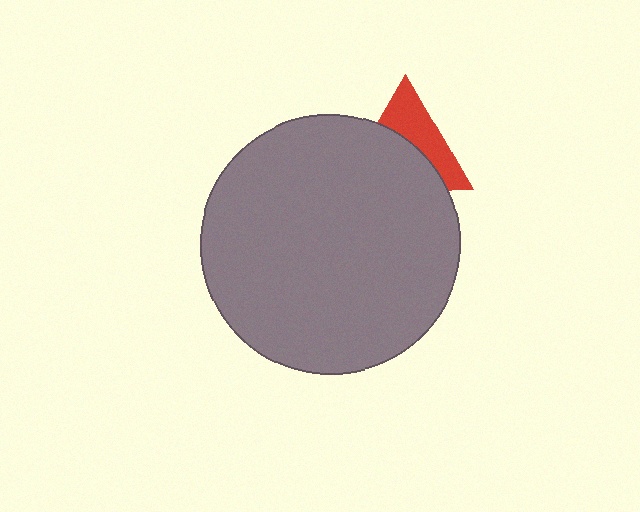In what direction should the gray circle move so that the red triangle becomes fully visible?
The gray circle should move down. That is the shortest direction to clear the overlap and leave the red triangle fully visible.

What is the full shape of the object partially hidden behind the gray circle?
The partially hidden object is a red triangle.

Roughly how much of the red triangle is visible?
A small part of it is visible (roughly 45%).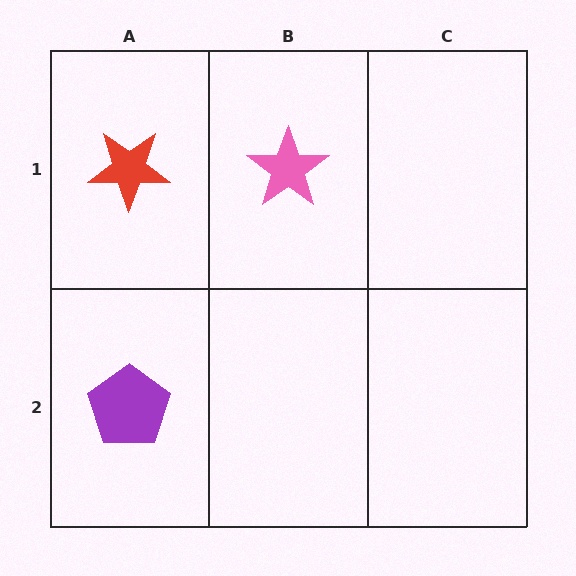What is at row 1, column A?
A red star.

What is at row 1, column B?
A pink star.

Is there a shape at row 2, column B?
No, that cell is empty.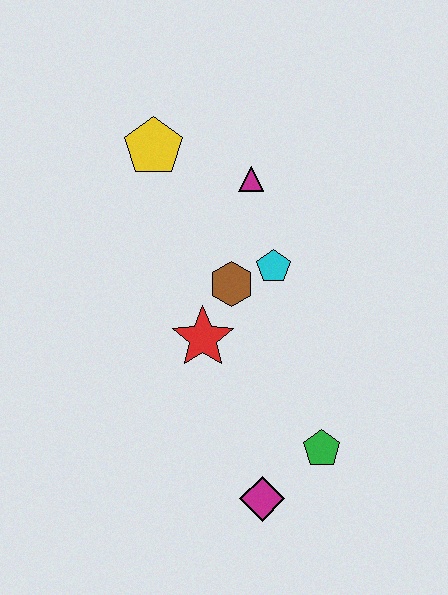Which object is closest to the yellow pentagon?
The magenta triangle is closest to the yellow pentagon.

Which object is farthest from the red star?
The yellow pentagon is farthest from the red star.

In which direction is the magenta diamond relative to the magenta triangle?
The magenta diamond is below the magenta triangle.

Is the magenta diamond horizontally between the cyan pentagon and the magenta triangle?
Yes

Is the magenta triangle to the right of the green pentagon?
No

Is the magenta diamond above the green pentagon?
No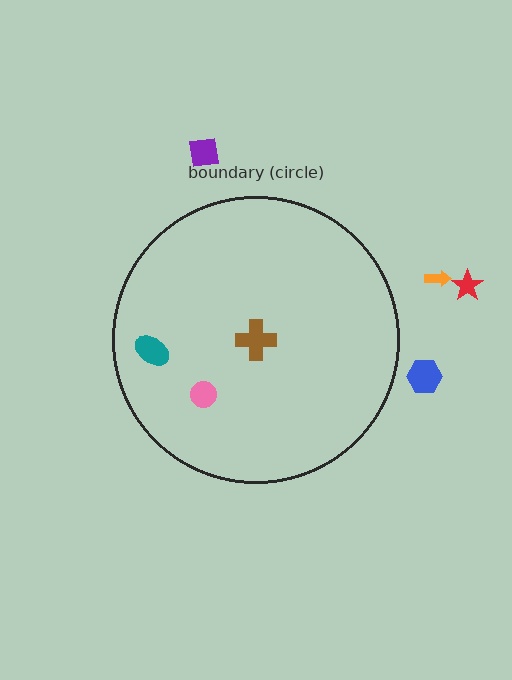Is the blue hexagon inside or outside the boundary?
Outside.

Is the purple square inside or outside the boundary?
Outside.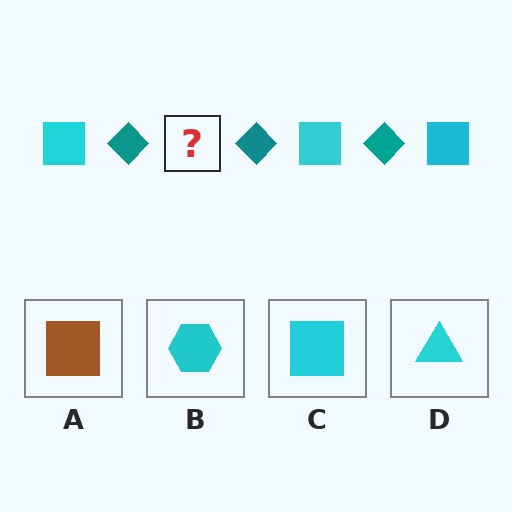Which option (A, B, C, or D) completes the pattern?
C.